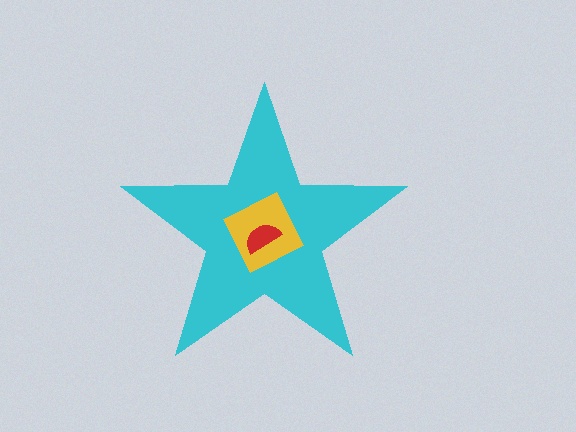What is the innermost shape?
The red semicircle.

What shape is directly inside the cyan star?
The yellow diamond.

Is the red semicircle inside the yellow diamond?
Yes.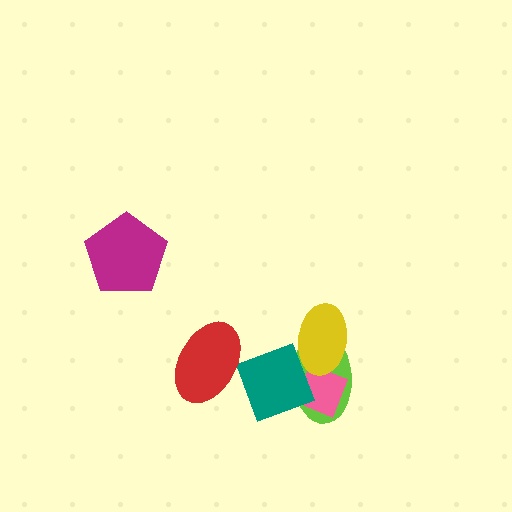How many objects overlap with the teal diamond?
4 objects overlap with the teal diamond.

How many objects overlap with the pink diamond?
3 objects overlap with the pink diamond.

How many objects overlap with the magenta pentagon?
0 objects overlap with the magenta pentagon.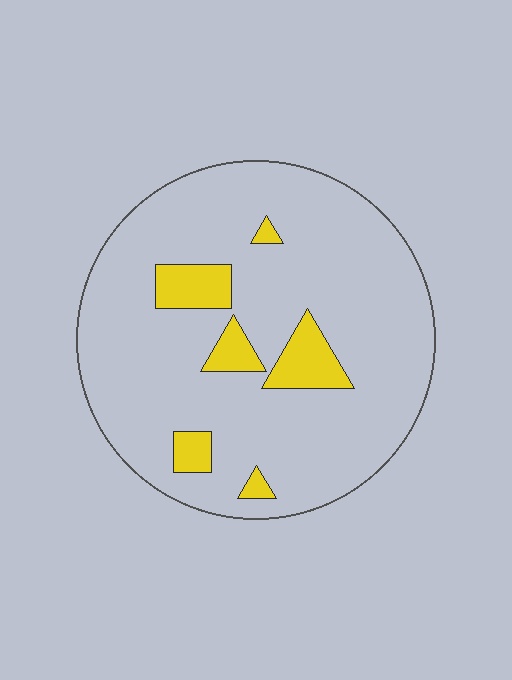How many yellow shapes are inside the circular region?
6.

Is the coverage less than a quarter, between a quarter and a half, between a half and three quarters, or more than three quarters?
Less than a quarter.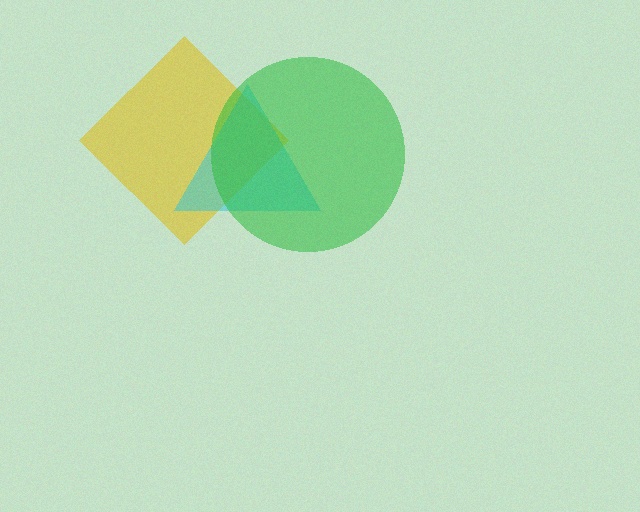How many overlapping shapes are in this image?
There are 3 overlapping shapes in the image.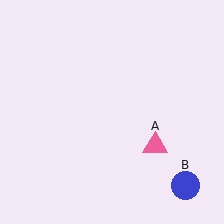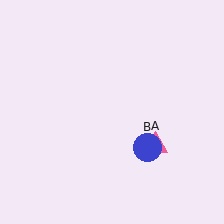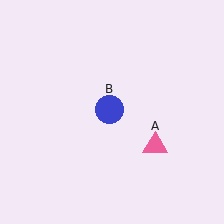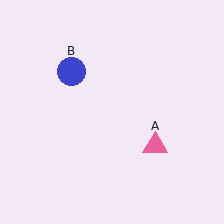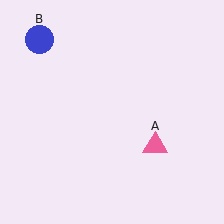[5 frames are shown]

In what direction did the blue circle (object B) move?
The blue circle (object B) moved up and to the left.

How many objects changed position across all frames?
1 object changed position: blue circle (object B).